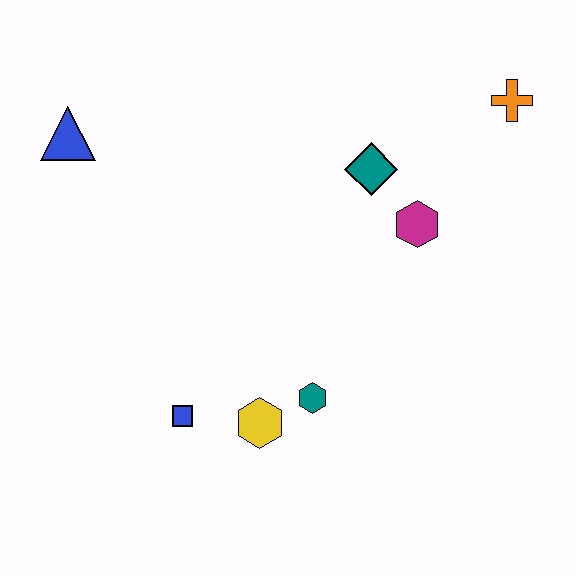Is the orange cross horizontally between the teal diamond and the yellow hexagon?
No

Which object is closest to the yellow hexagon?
The teal hexagon is closest to the yellow hexagon.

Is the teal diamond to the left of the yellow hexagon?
No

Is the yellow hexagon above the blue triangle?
No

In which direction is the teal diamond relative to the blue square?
The teal diamond is above the blue square.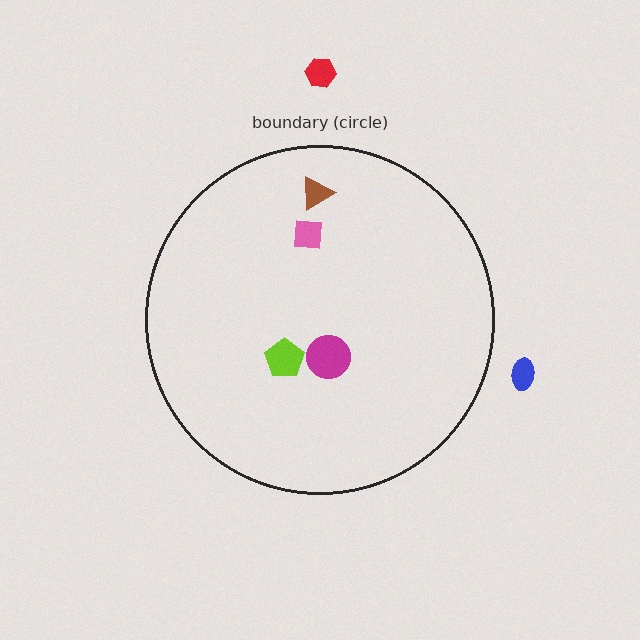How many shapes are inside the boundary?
4 inside, 2 outside.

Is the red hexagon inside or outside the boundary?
Outside.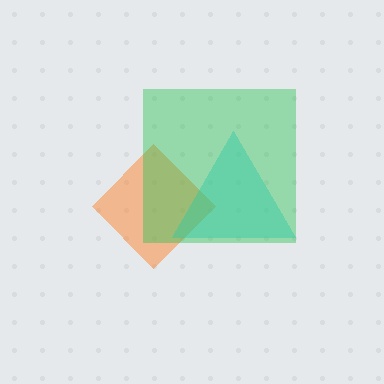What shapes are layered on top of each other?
The layered shapes are: an orange diamond, a cyan triangle, a green square.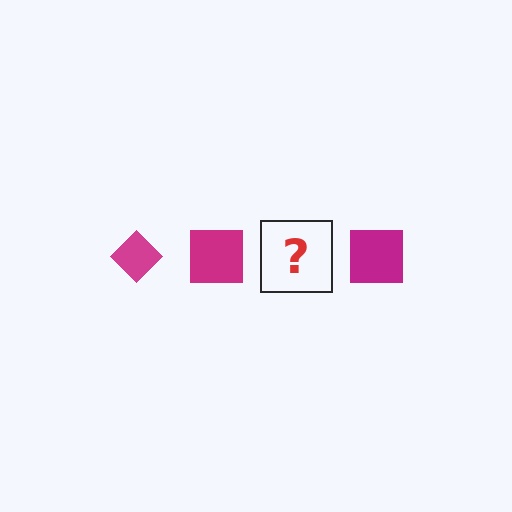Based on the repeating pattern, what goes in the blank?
The blank should be a magenta diamond.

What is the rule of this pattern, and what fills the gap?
The rule is that the pattern cycles through diamond, square shapes in magenta. The gap should be filled with a magenta diamond.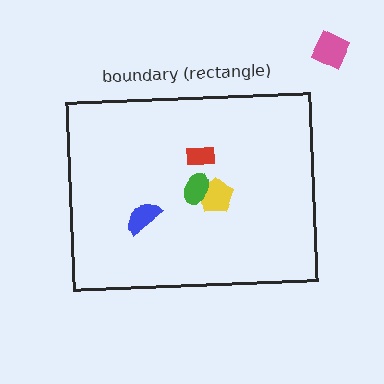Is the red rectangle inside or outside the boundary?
Inside.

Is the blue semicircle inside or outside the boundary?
Inside.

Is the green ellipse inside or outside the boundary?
Inside.